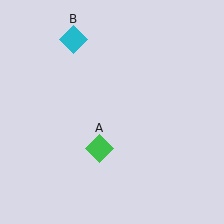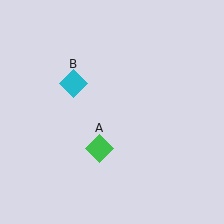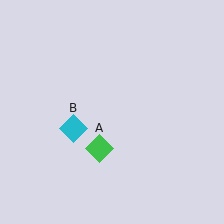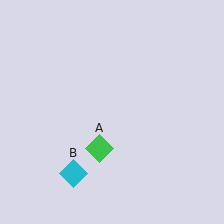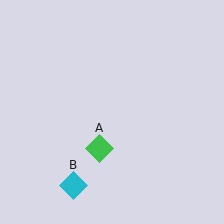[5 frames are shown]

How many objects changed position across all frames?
1 object changed position: cyan diamond (object B).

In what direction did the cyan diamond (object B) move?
The cyan diamond (object B) moved down.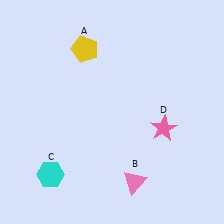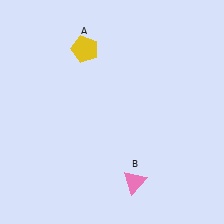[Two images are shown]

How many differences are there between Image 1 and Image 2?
There are 2 differences between the two images.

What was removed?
The cyan hexagon (C), the pink star (D) were removed in Image 2.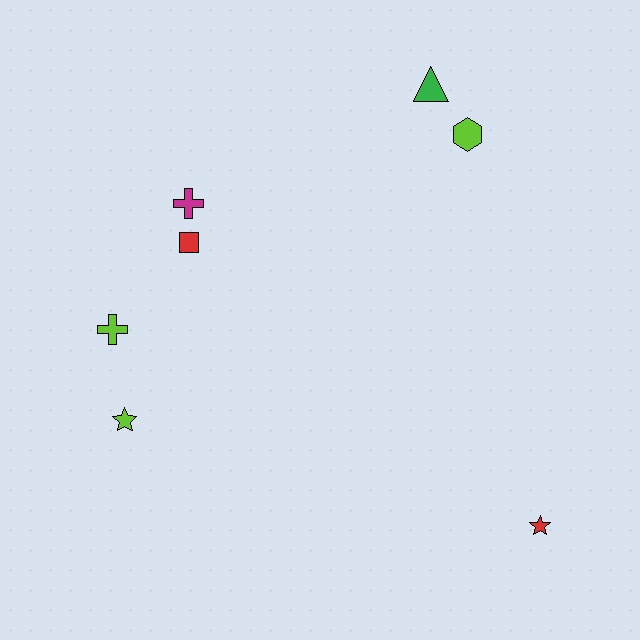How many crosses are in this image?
There are 2 crosses.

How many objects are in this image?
There are 7 objects.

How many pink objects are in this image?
There are no pink objects.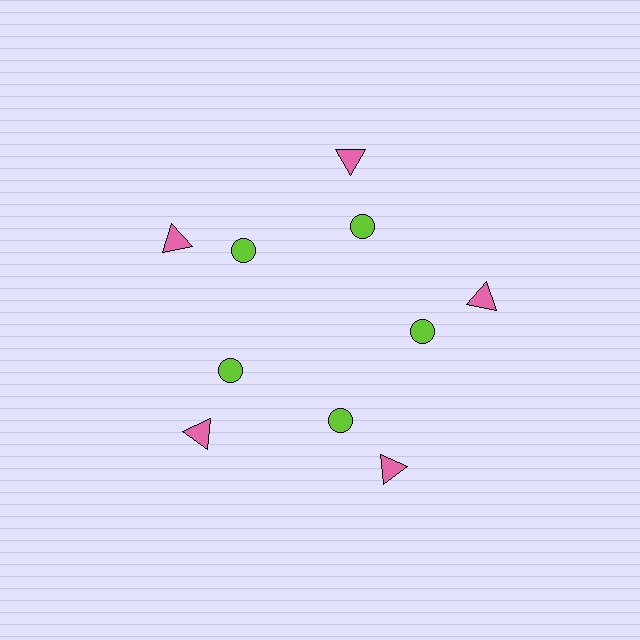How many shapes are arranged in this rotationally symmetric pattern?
There are 10 shapes, arranged in 5 groups of 2.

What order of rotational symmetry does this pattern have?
This pattern has 5-fold rotational symmetry.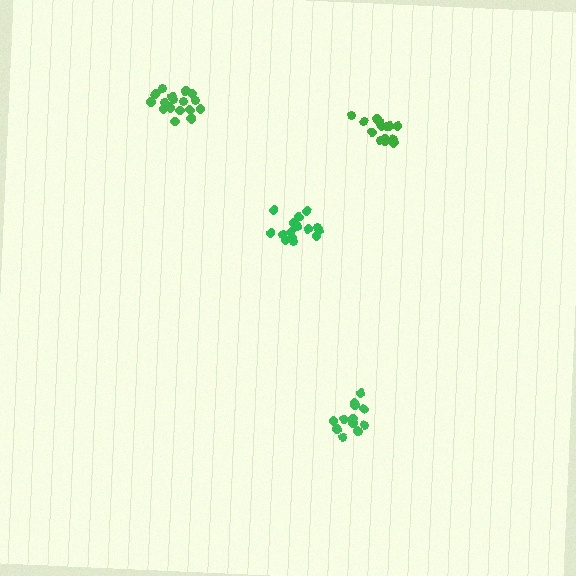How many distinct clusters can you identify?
There are 4 distinct clusters.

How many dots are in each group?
Group 1: 13 dots, Group 2: 14 dots, Group 3: 18 dots, Group 4: 15 dots (60 total).